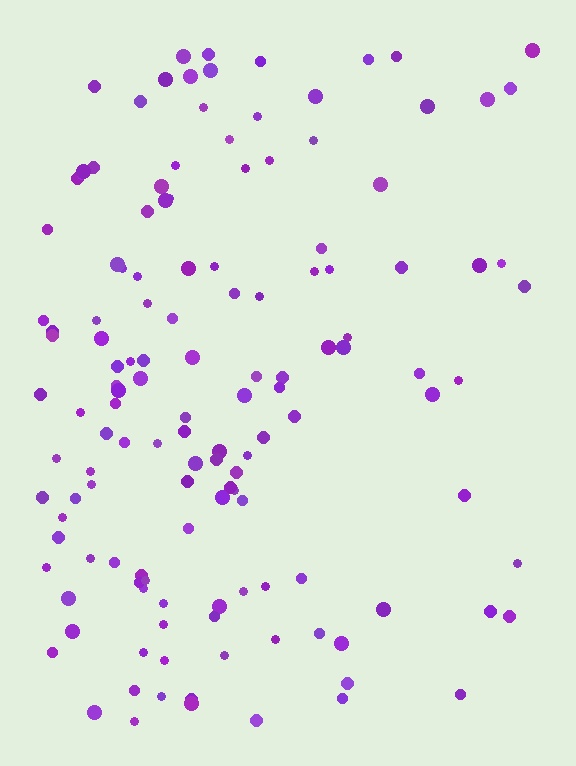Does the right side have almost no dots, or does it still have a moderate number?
Still a moderate number, just noticeably fewer than the left.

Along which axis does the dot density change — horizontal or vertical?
Horizontal.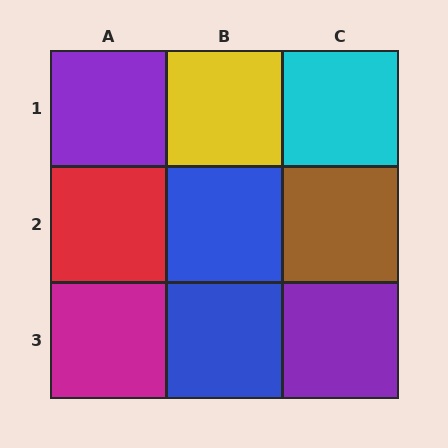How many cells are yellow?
1 cell is yellow.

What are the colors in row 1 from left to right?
Purple, yellow, cyan.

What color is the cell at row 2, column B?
Blue.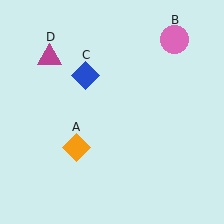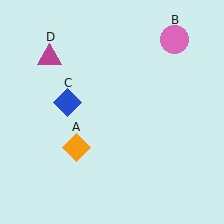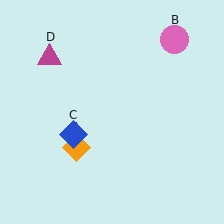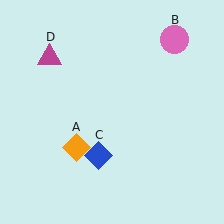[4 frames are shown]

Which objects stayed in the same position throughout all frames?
Orange diamond (object A) and pink circle (object B) and magenta triangle (object D) remained stationary.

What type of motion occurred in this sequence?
The blue diamond (object C) rotated counterclockwise around the center of the scene.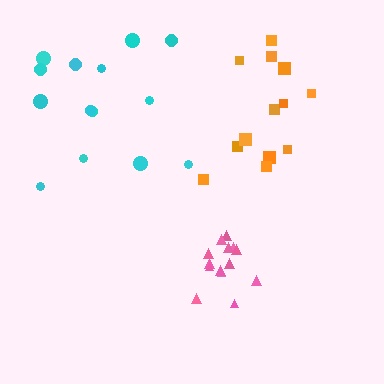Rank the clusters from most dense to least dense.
pink, orange, cyan.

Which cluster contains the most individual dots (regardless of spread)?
Cyan (14).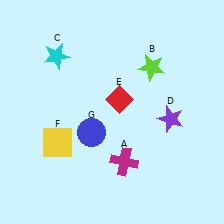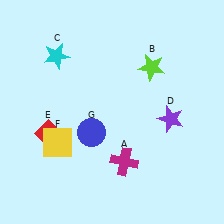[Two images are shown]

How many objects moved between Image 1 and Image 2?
1 object moved between the two images.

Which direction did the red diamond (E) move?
The red diamond (E) moved left.